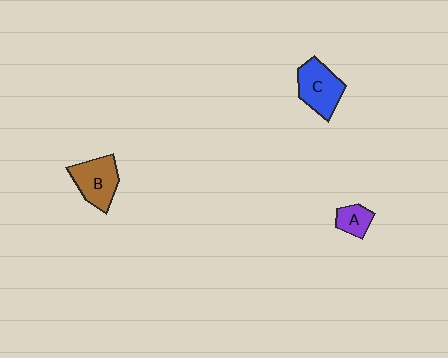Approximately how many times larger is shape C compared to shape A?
Approximately 2.1 times.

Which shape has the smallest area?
Shape A (purple).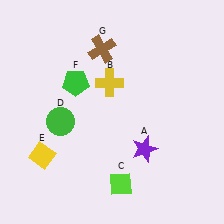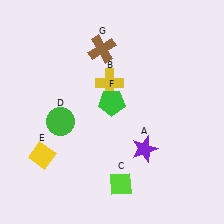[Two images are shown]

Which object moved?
The green pentagon (F) moved right.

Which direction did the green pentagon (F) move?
The green pentagon (F) moved right.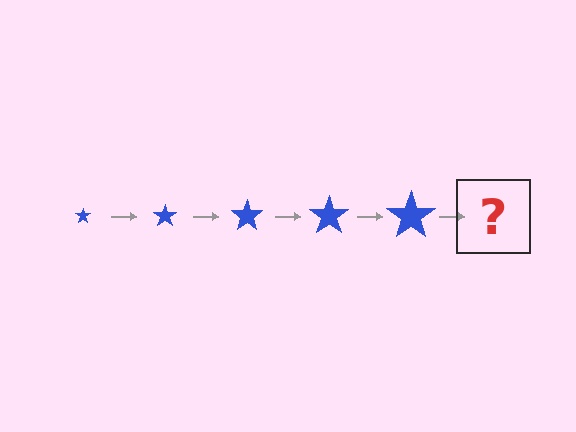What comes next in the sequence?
The next element should be a blue star, larger than the previous one.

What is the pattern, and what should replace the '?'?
The pattern is that the star gets progressively larger each step. The '?' should be a blue star, larger than the previous one.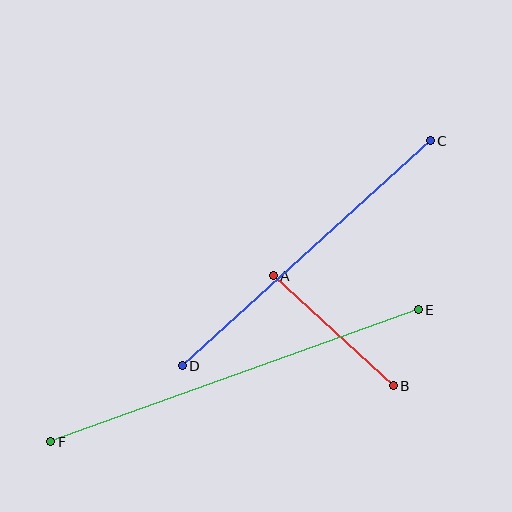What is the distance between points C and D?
The distance is approximately 335 pixels.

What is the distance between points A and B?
The distance is approximately 163 pixels.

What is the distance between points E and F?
The distance is approximately 391 pixels.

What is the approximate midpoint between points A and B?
The midpoint is at approximately (333, 331) pixels.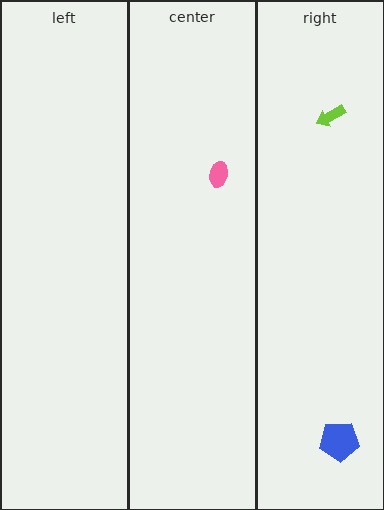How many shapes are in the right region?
2.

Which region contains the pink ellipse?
The center region.